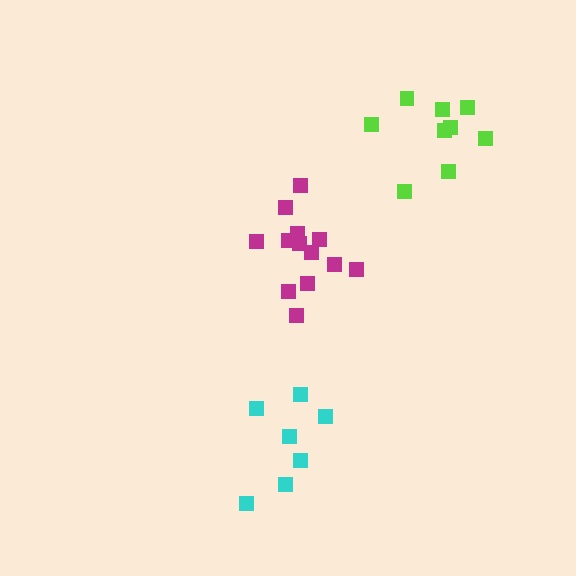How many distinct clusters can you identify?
There are 3 distinct clusters.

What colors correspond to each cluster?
The clusters are colored: lime, cyan, magenta.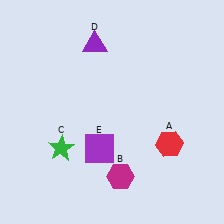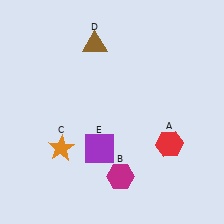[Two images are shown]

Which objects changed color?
C changed from green to orange. D changed from purple to brown.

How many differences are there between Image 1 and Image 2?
There are 2 differences between the two images.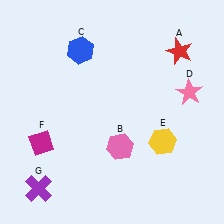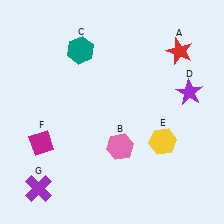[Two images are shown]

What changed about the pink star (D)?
In Image 1, D is pink. In Image 2, it changed to purple.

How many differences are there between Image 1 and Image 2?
There are 2 differences between the two images.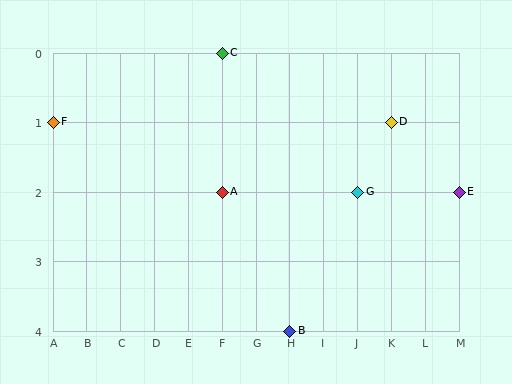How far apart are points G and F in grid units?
Points G and F are 9 columns and 1 row apart (about 9.1 grid units diagonally).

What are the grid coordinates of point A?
Point A is at grid coordinates (F, 2).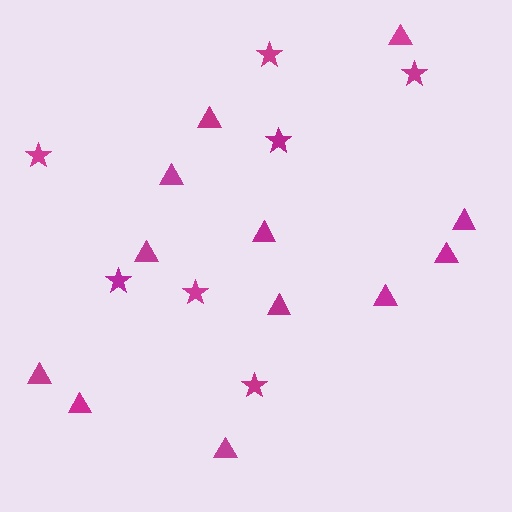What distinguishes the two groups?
There are 2 groups: one group of triangles (12) and one group of stars (7).